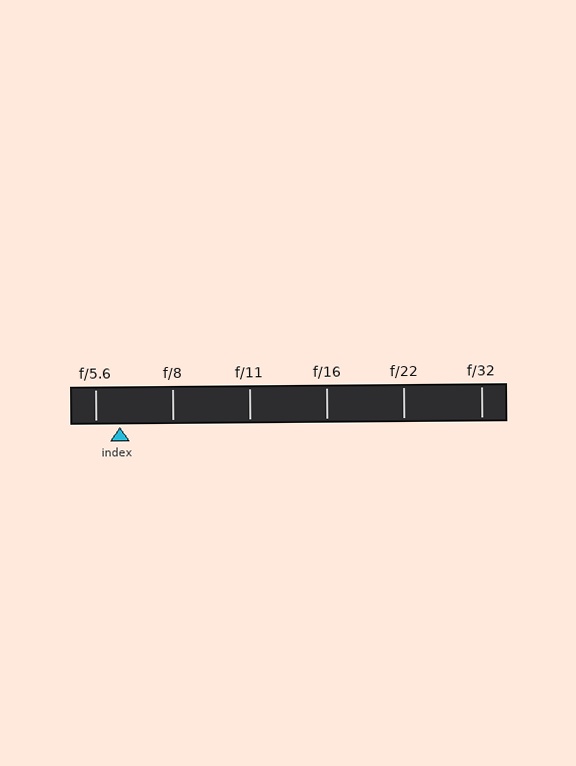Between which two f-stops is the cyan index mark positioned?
The index mark is between f/5.6 and f/8.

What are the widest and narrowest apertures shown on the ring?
The widest aperture shown is f/5.6 and the narrowest is f/32.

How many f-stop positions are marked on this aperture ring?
There are 6 f-stop positions marked.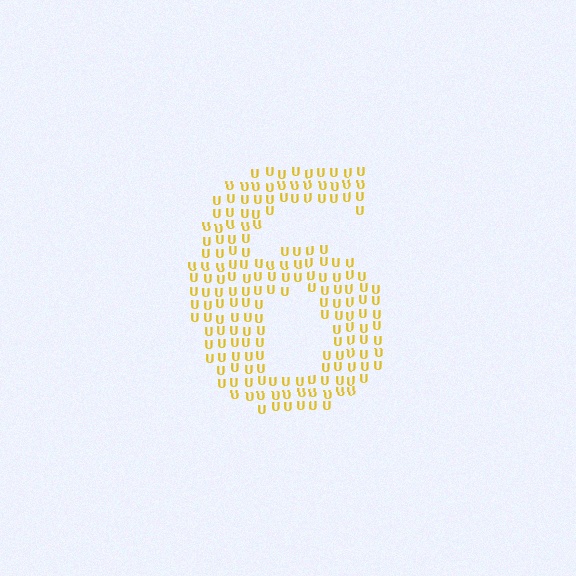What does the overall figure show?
The overall figure shows the digit 6.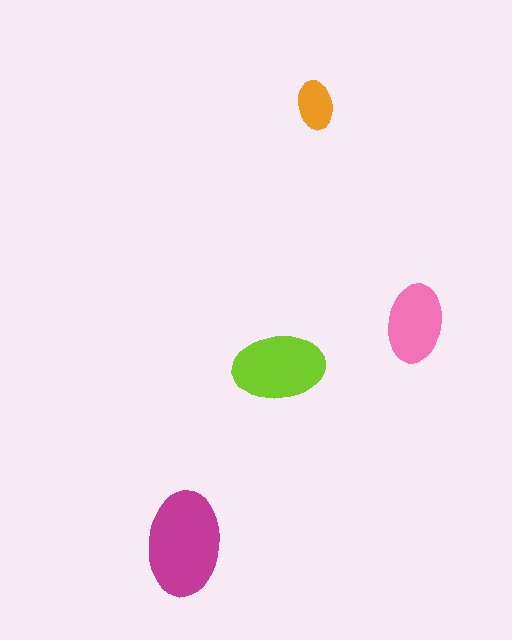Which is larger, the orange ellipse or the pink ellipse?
The pink one.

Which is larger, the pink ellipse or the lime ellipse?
The lime one.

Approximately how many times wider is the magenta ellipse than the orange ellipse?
About 2 times wider.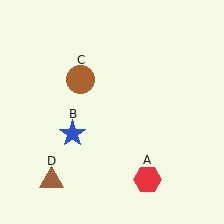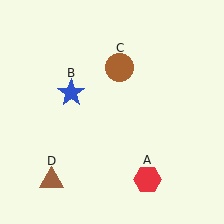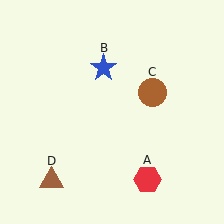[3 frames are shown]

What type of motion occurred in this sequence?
The blue star (object B), brown circle (object C) rotated clockwise around the center of the scene.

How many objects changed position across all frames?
2 objects changed position: blue star (object B), brown circle (object C).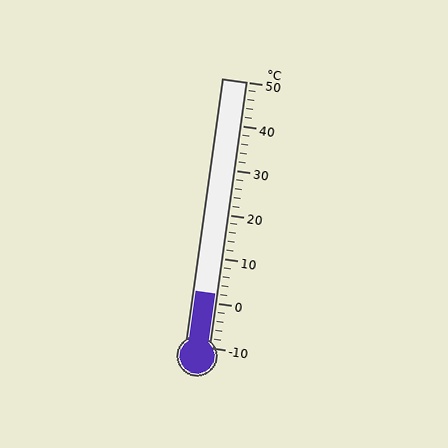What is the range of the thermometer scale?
The thermometer scale ranges from -10°C to 50°C.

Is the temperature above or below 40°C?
The temperature is below 40°C.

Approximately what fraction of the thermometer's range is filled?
The thermometer is filled to approximately 20% of its range.